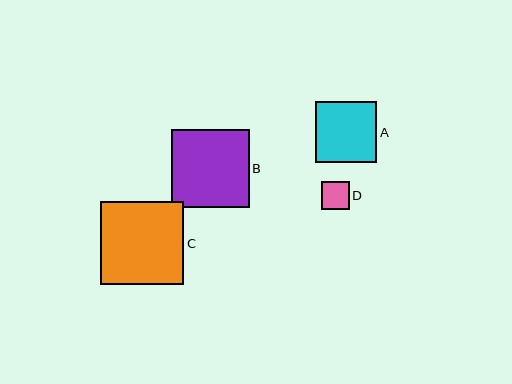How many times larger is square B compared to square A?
Square B is approximately 1.3 times the size of square A.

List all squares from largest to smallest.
From largest to smallest: C, B, A, D.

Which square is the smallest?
Square D is the smallest with a size of approximately 28 pixels.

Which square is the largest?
Square C is the largest with a size of approximately 83 pixels.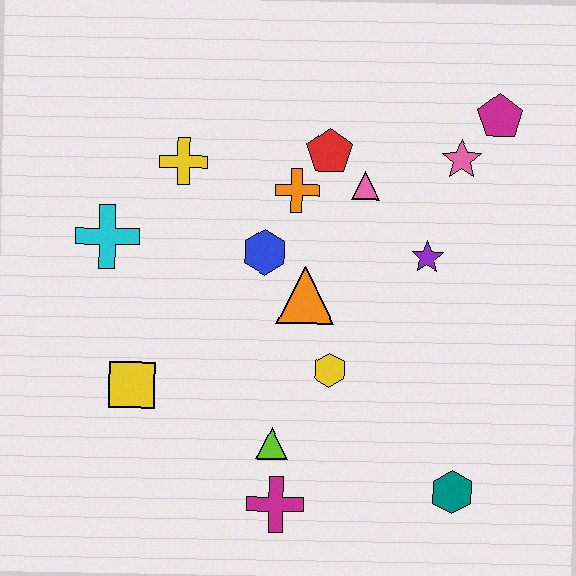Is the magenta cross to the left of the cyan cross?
No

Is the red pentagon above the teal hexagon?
Yes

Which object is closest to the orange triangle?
The blue hexagon is closest to the orange triangle.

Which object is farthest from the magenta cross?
The magenta pentagon is farthest from the magenta cross.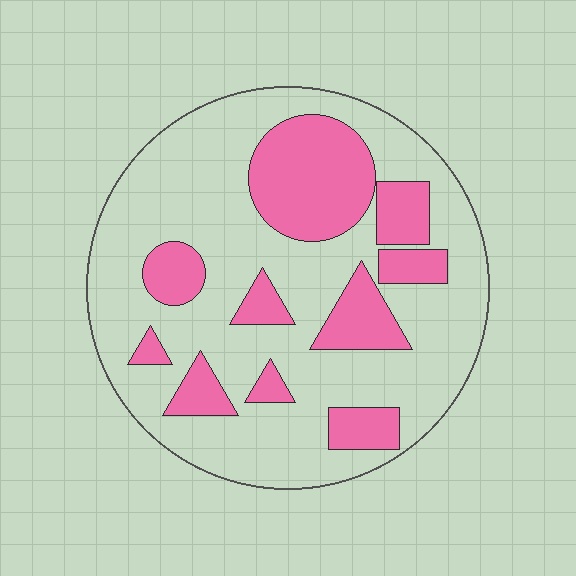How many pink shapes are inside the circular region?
10.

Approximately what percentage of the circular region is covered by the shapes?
Approximately 30%.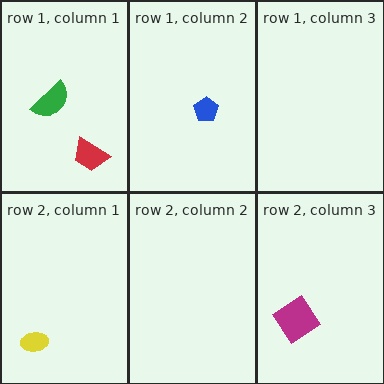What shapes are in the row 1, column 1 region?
The red trapezoid, the green semicircle.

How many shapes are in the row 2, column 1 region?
1.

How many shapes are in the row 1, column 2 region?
1.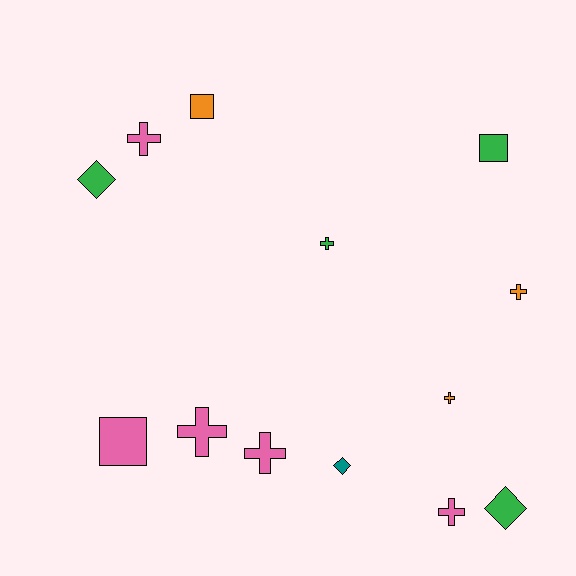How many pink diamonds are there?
There are no pink diamonds.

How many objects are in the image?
There are 13 objects.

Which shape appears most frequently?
Cross, with 7 objects.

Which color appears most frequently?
Pink, with 5 objects.